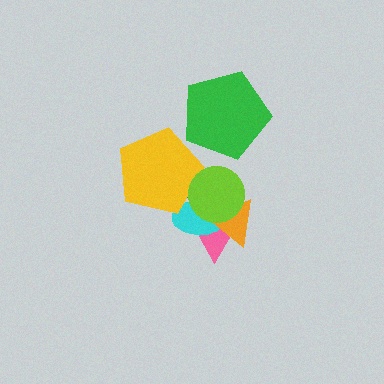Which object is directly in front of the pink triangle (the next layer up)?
The cyan ellipse is directly in front of the pink triangle.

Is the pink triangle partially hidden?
Yes, it is partially covered by another shape.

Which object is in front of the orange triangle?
The lime circle is in front of the orange triangle.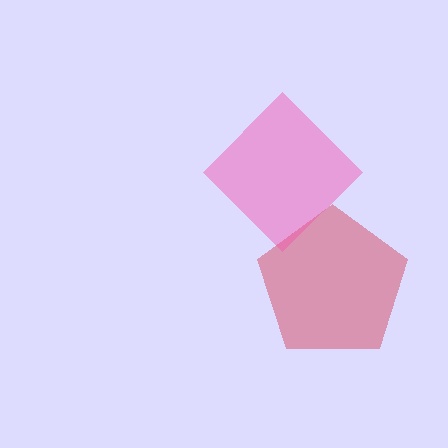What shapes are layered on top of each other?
The layered shapes are: a red pentagon, a pink diamond.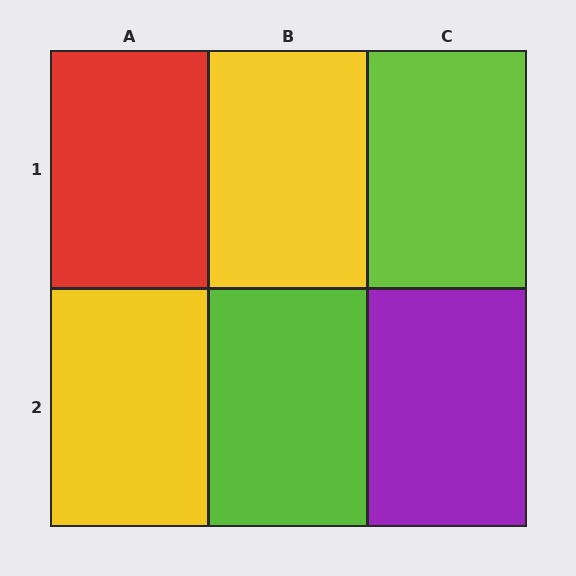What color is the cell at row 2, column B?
Lime.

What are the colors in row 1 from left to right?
Red, yellow, lime.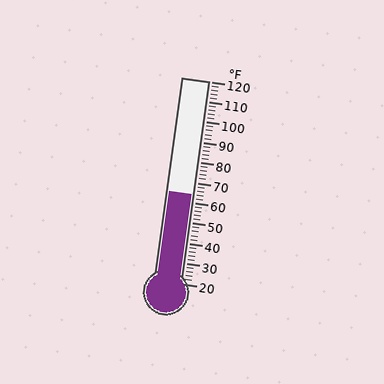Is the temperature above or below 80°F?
The temperature is below 80°F.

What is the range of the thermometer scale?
The thermometer scale ranges from 20°F to 120°F.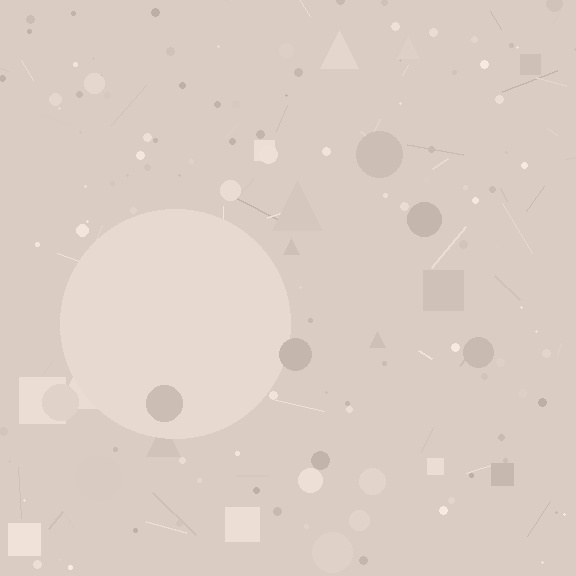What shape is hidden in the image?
A circle is hidden in the image.